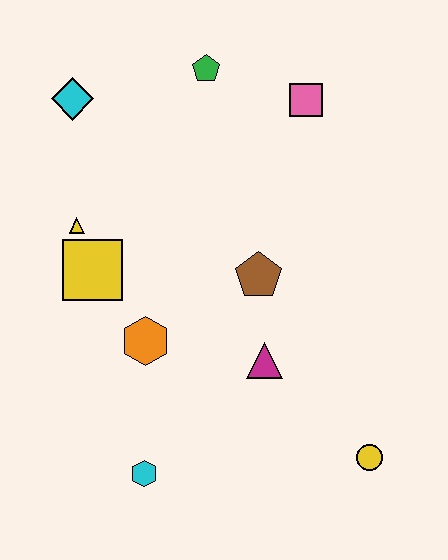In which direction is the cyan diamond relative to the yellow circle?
The cyan diamond is above the yellow circle.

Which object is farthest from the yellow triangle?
The yellow circle is farthest from the yellow triangle.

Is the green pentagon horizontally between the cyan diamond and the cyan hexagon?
No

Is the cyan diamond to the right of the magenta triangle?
No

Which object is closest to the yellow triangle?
The yellow square is closest to the yellow triangle.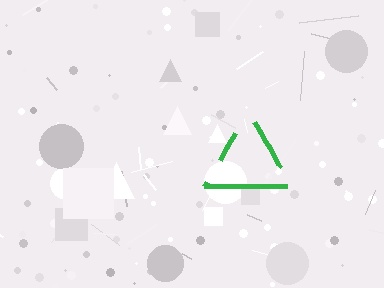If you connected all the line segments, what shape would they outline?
They would outline a triangle.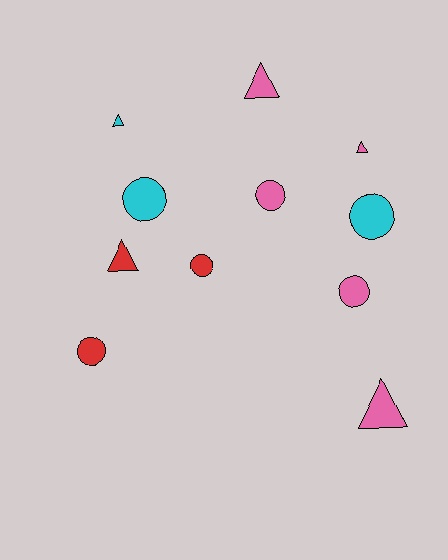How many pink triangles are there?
There are 3 pink triangles.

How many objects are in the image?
There are 11 objects.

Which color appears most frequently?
Pink, with 5 objects.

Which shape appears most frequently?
Circle, with 6 objects.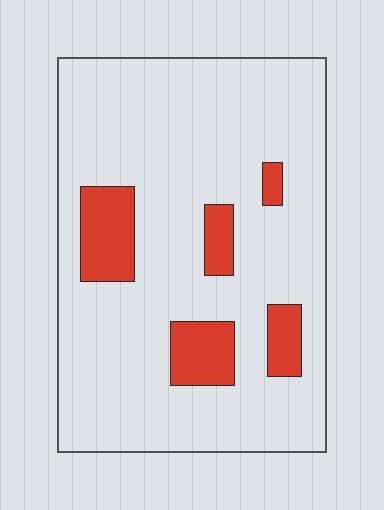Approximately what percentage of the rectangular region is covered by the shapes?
Approximately 15%.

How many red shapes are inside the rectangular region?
5.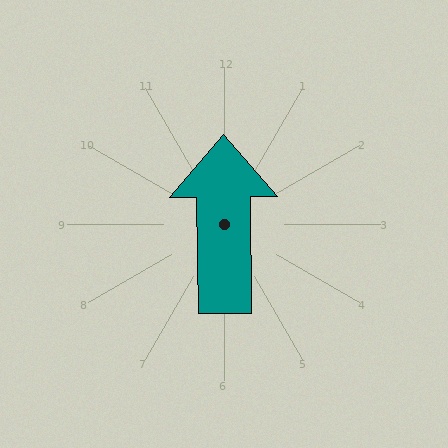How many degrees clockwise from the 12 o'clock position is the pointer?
Approximately 359 degrees.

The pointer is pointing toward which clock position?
Roughly 12 o'clock.